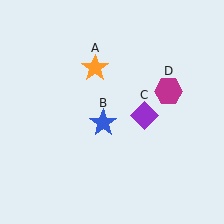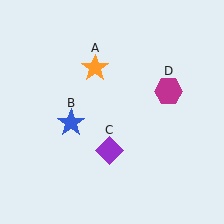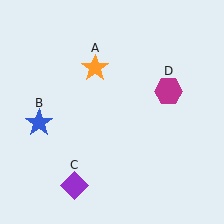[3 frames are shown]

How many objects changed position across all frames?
2 objects changed position: blue star (object B), purple diamond (object C).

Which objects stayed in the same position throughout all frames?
Orange star (object A) and magenta hexagon (object D) remained stationary.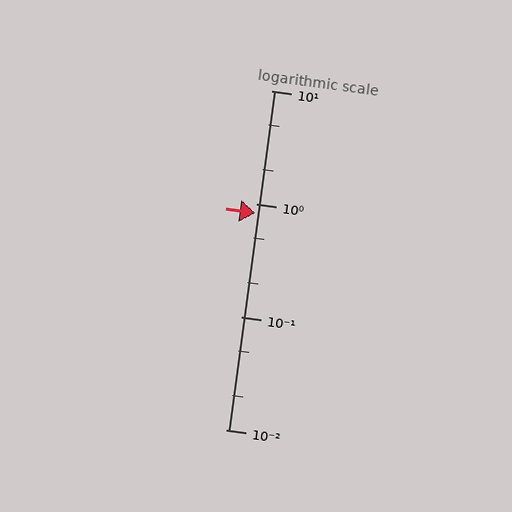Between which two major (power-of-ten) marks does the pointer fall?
The pointer is between 0.1 and 1.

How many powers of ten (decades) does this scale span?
The scale spans 3 decades, from 0.01 to 10.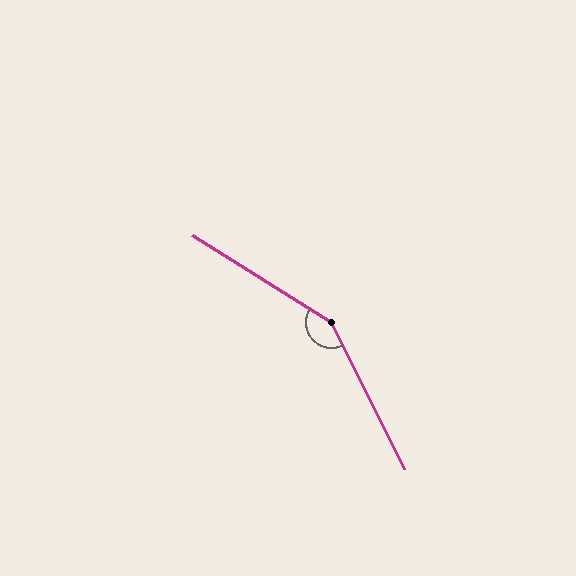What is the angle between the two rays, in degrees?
Approximately 149 degrees.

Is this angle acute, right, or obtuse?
It is obtuse.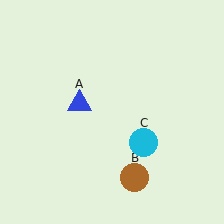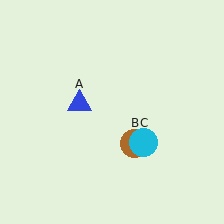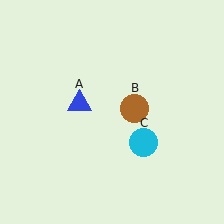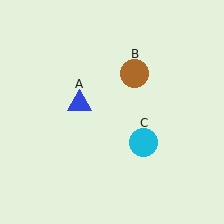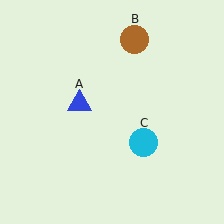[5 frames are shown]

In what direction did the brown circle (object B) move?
The brown circle (object B) moved up.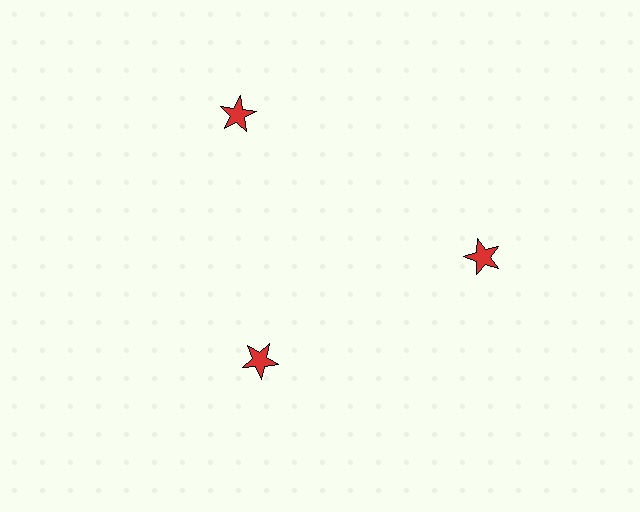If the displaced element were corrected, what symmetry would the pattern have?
It would have 3-fold rotational symmetry — the pattern would map onto itself every 120 degrees.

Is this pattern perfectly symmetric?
No. The 3 red stars are arranged in a ring, but one element near the 7 o'clock position is pulled inward toward the center, breaking the 3-fold rotational symmetry.